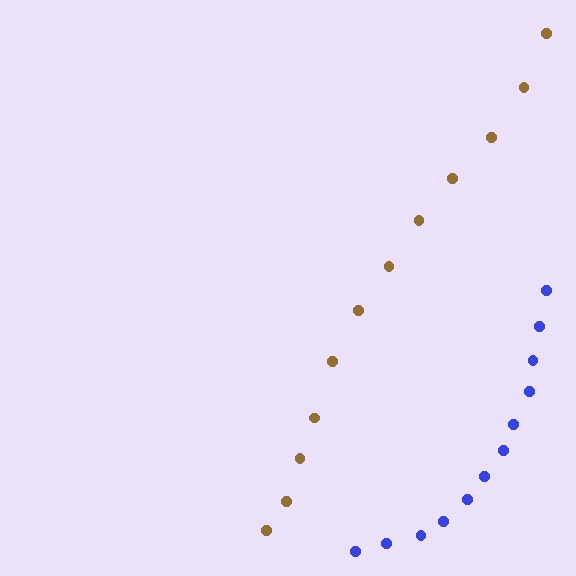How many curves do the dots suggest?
There are 2 distinct paths.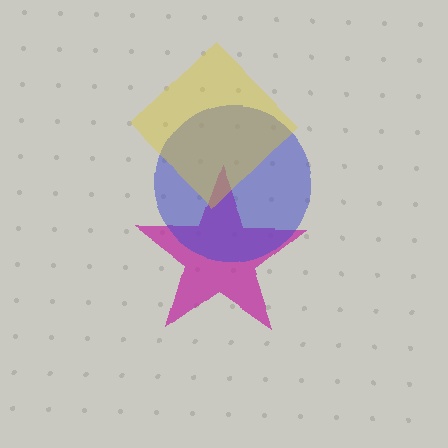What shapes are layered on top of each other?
The layered shapes are: a magenta star, a blue circle, a yellow diamond.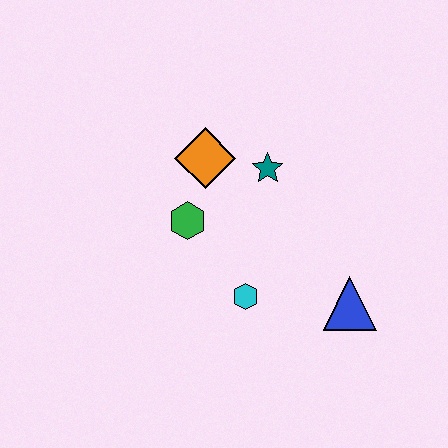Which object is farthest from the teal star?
The blue triangle is farthest from the teal star.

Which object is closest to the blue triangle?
The cyan hexagon is closest to the blue triangle.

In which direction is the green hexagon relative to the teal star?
The green hexagon is to the left of the teal star.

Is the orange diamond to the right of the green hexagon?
Yes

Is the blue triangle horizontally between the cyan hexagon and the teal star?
No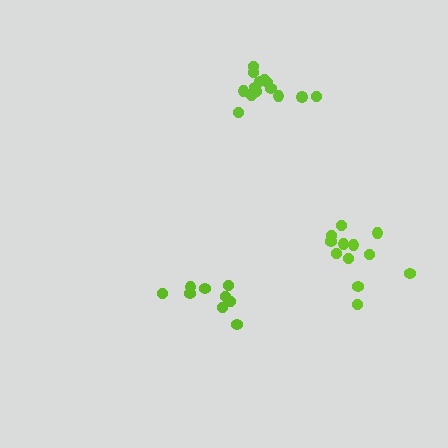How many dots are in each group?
Group 1: 9 dots, Group 2: 12 dots, Group 3: 14 dots (35 total).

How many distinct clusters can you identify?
There are 3 distinct clusters.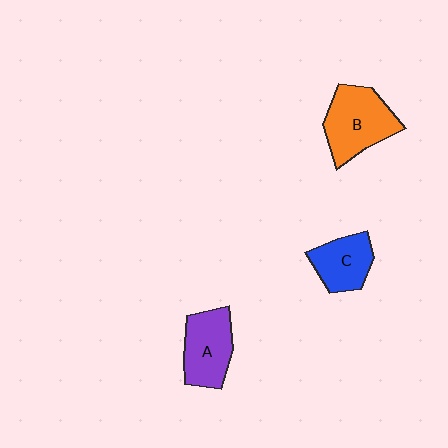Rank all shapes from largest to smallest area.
From largest to smallest: B (orange), A (purple), C (blue).